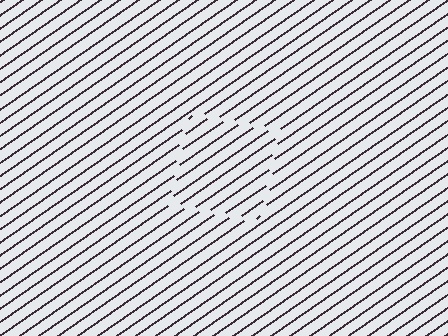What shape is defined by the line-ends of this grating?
An illusory square. The interior of the shape contains the same grating, shifted by half a period — the contour is defined by the phase discontinuity where line-ends from the inner and outer gratings abut.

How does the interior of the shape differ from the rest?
The interior of the shape contains the same grating, shifted by half a period — the contour is defined by the phase discontinuity where line-ends from the inner and outer gratings abut.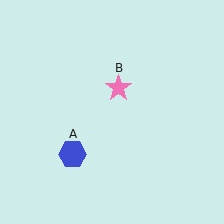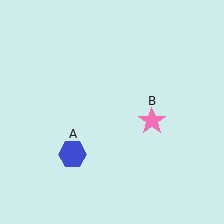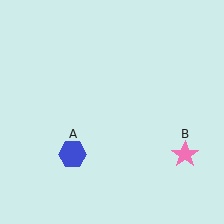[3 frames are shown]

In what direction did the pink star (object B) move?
The pink star (object B) moved down and to the right.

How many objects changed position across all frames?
1 object changed position: pink star (object B).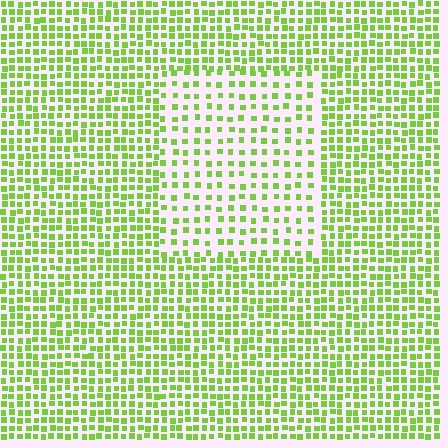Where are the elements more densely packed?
The elements are more densely packed outside the rectangle boundary.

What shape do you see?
I see a rectangle.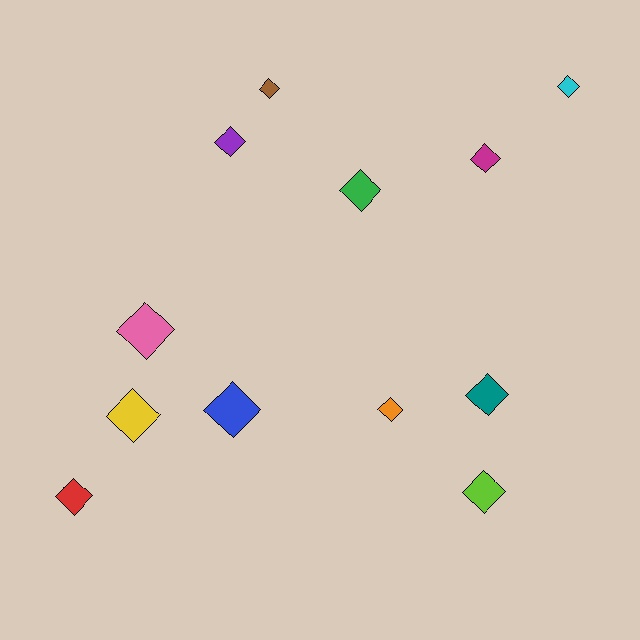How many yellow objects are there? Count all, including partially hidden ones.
There is 1 yellow object.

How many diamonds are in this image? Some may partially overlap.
There are 12 diamonds.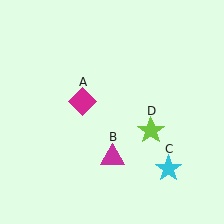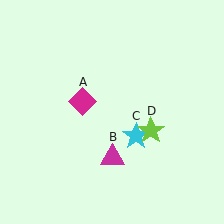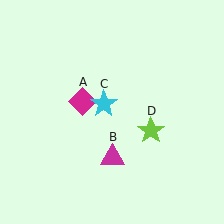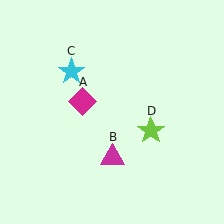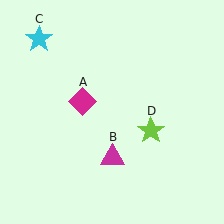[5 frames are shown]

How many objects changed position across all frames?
1 object changed position: cyan star (object C).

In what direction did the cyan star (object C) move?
The cyan star (object C) moved up and to the left.